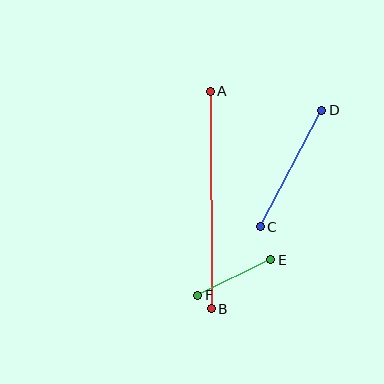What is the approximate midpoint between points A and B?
The midpoint is at approximately (211, 200) pixels.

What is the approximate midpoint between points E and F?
The midpoint is at approximately (234, 278) pixels.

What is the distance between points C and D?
The distance is approximately 132 pixels.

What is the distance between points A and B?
The distance is approximately 218 pixels.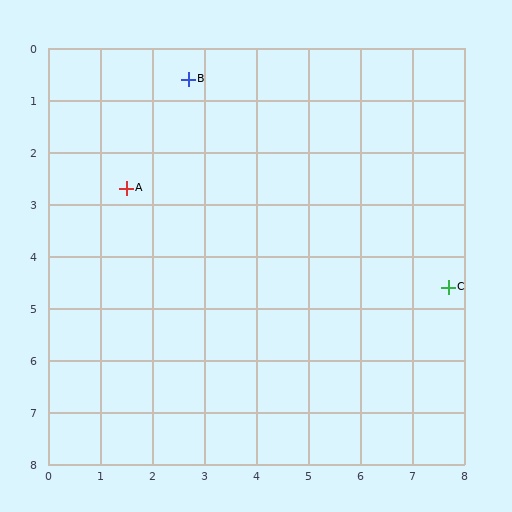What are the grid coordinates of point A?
Point A is at approximately (1.5, 2.7).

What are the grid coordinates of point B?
Point B is at approximately (2.7, 0.6).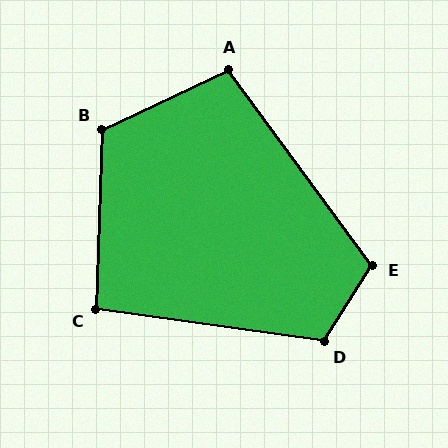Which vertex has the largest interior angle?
B, at approximately 117 degrees.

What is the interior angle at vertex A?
Approximately 101 degrees (obtuse).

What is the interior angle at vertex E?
Approximately 111 degrees (obtuse).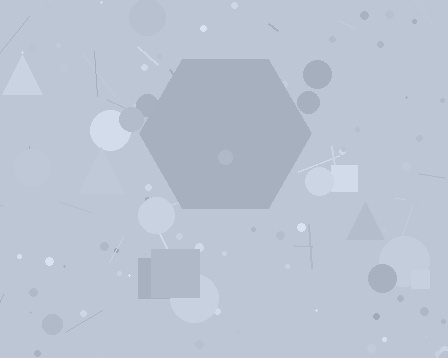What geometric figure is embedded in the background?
A hexagon is embedded in the background.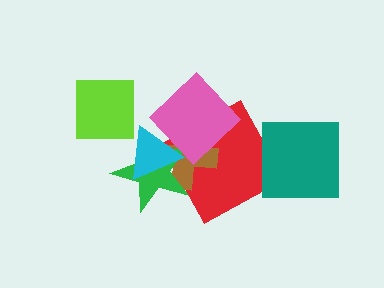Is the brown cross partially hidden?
Yes, it is partially covered by another shape.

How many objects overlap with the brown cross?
4 objects overlap with the brown cross.